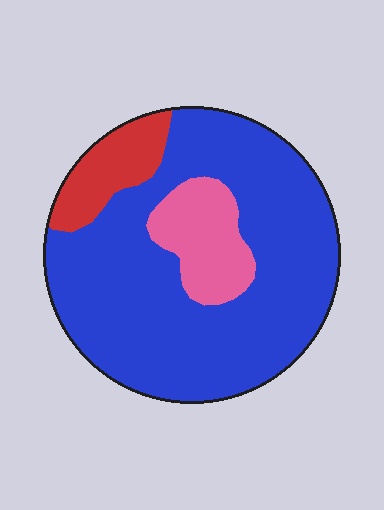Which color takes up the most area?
Blue, at roughly 75%.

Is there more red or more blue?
Blue.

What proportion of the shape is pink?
Pink takes up about one eighth (1/8) of the shape.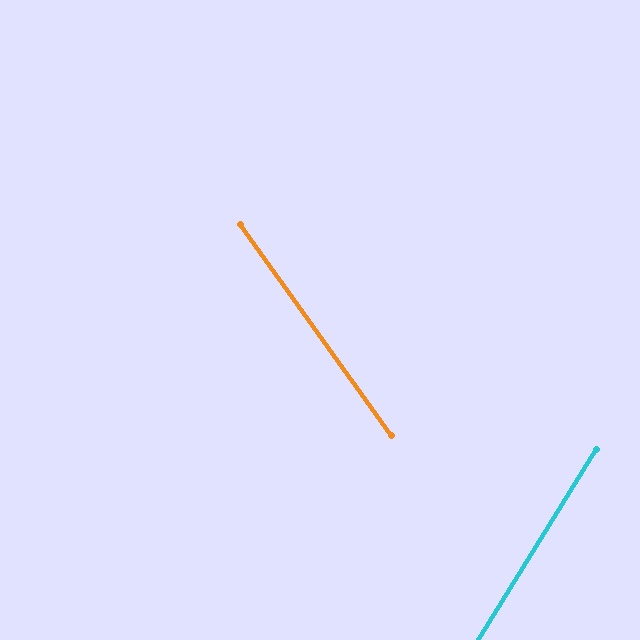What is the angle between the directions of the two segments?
Approximately 67 degrees.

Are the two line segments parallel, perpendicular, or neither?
Neither parallel nor perpendicular — they differ by about 67°.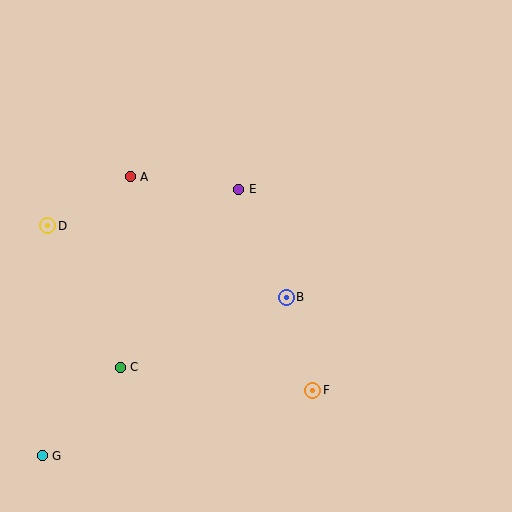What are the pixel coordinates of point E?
Point E is at (239, 189).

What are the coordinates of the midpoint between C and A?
The midpoint between C and A is at (125, 272).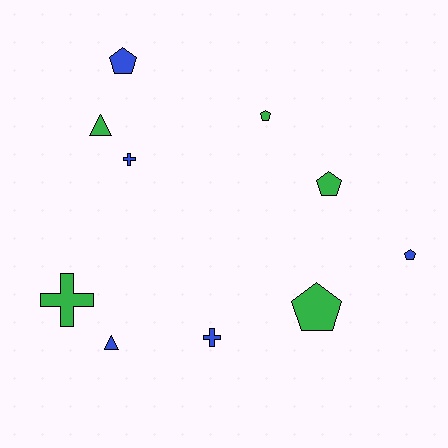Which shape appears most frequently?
Pentagon, with 5 objects.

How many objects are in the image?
There are 10 objects.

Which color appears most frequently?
Green, with 5 objects.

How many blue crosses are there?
There are 2 blue crosses.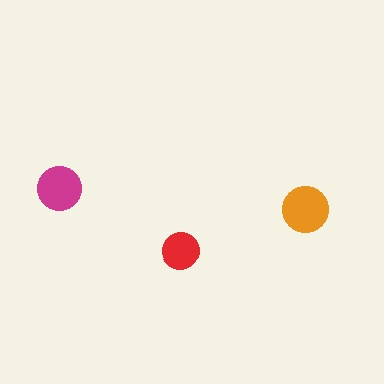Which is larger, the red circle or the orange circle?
The orange one.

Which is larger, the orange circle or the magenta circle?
The orange one.